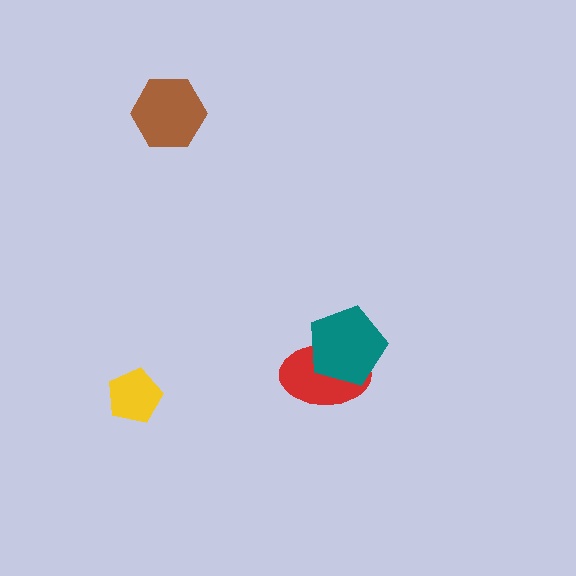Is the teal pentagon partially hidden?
No, no other shape covers it.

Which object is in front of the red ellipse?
The teal pentagon is in front of the red ellipse.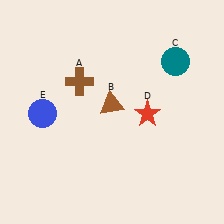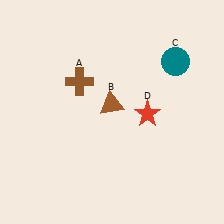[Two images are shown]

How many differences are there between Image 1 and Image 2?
There is 1 difference between the two images.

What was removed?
The blue circle (E) was removed in Image 2.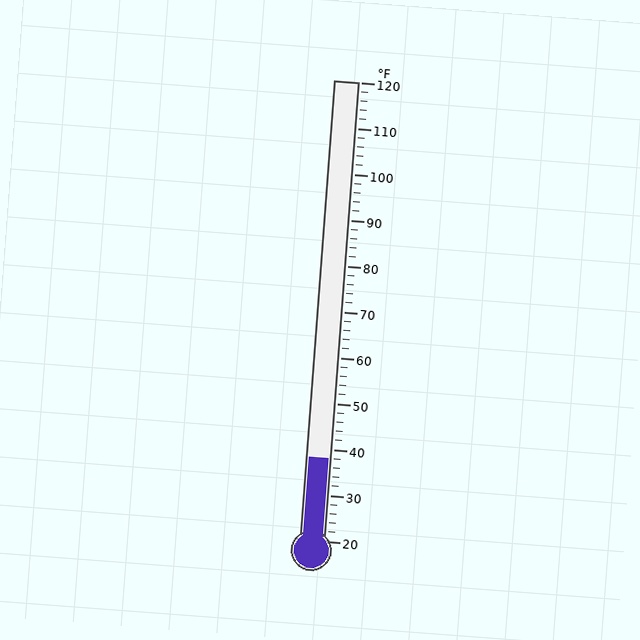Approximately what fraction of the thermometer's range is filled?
The thermometer is filled to approximately 20% of its range.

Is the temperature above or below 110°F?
The temperature is below 110°F.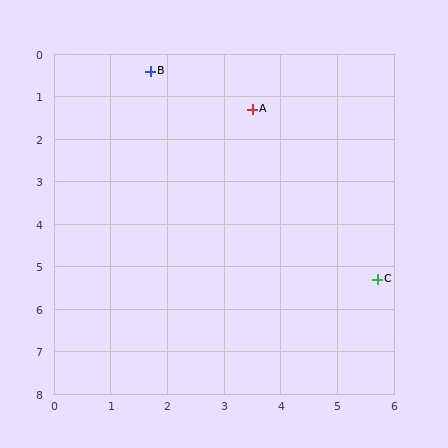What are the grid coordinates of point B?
Point B is at approximately (1.7, 0.4).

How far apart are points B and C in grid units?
Points B and C are about 6.3 grid units apart.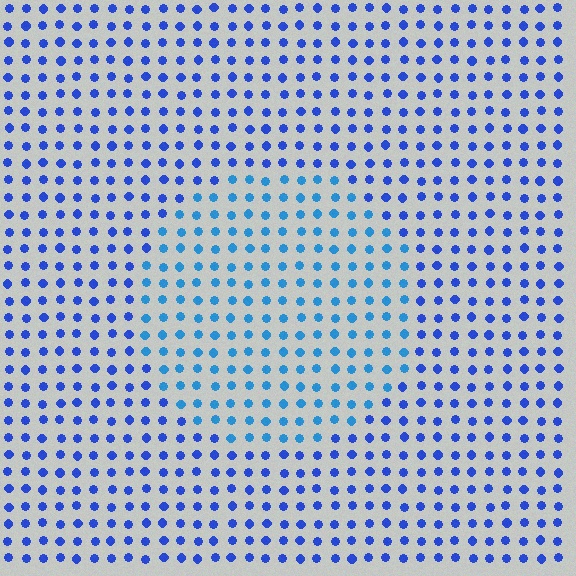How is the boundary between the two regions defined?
The boundary is defined purely by a slight shift in hue (about 26 degrees). Spacing, size, and orientation are identical on both sides.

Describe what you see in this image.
The image is filled with small blue elements in a uniform arrangement. A circle-shaped region is visible where the elements are tinted to a slightly different hue, forming a subtle color boundary.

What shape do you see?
I see a circle.